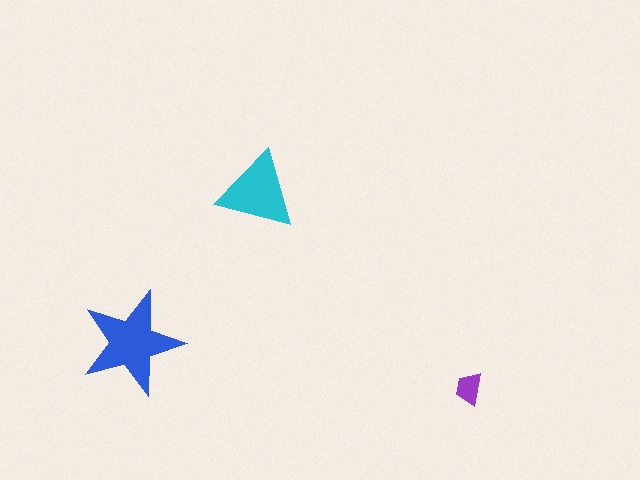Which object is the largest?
The blue star.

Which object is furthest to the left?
The blue star is leftmost.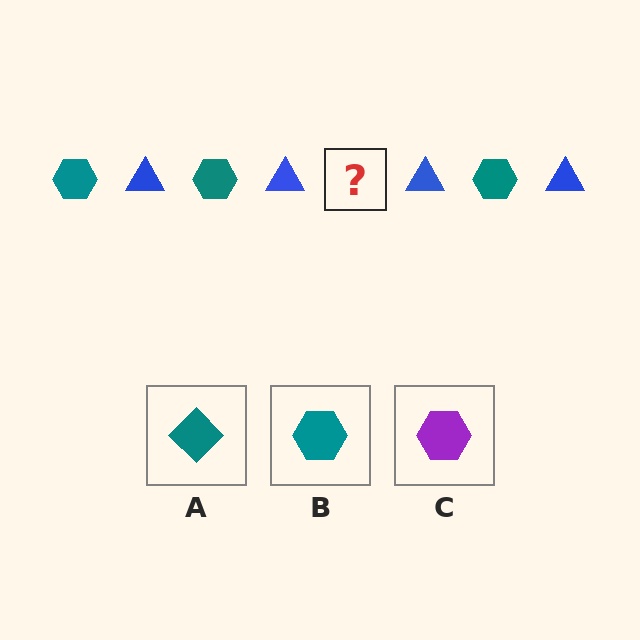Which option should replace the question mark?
Option B.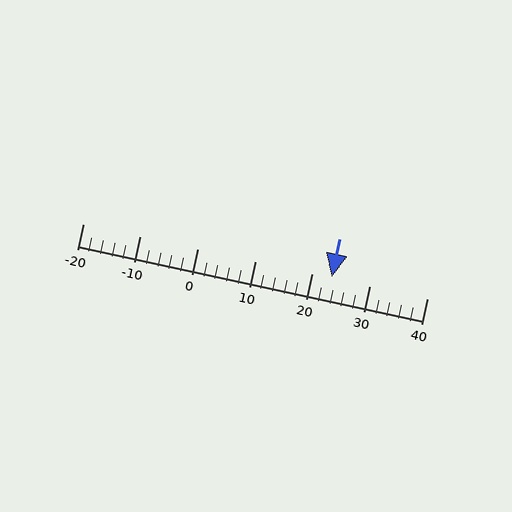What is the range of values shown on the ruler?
The ruler shows values from -20 to 40.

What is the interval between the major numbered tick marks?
The major tick marks are spaced 10 units apart.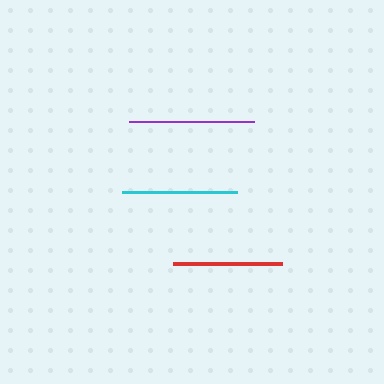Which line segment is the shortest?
The red line is the shortest at approximately 109 pixels.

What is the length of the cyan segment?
The cyan segment is approximately 116 pixels long.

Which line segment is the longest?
The purple line is the longest at approximately 125 pixels.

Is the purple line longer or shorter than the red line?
The purple line is longer than the red line.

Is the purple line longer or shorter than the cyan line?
The purple line is longer than the cyan line.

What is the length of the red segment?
The red segment is approximately 109 pixels long.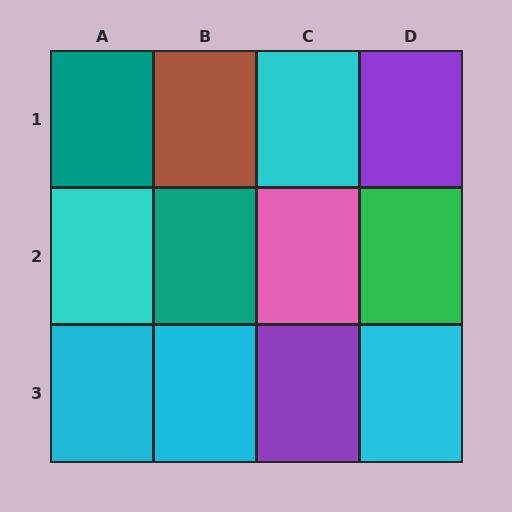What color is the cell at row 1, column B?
Brown.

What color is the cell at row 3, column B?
Cyan.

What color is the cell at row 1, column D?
Purple.